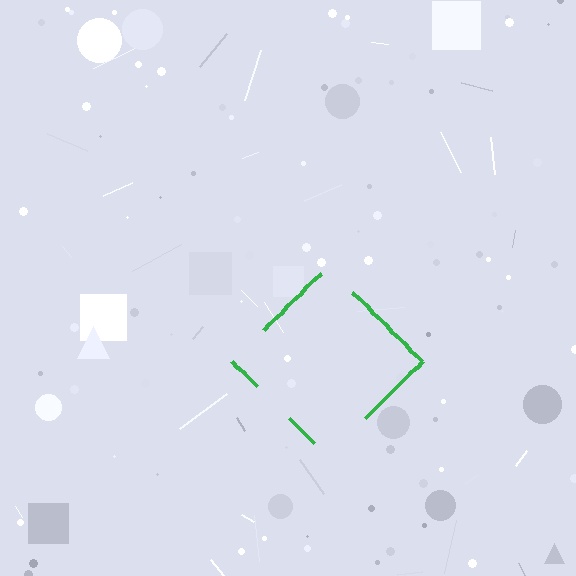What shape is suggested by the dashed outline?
The dashed outline suggests a diamond.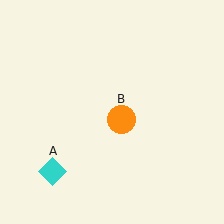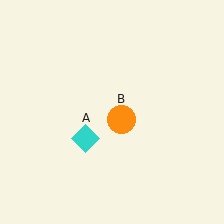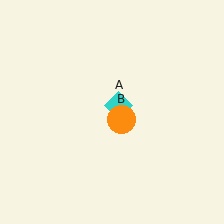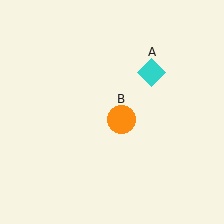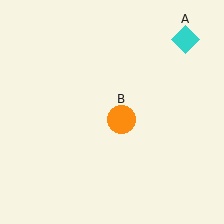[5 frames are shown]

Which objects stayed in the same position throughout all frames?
Orange circle (object B) remained stationary.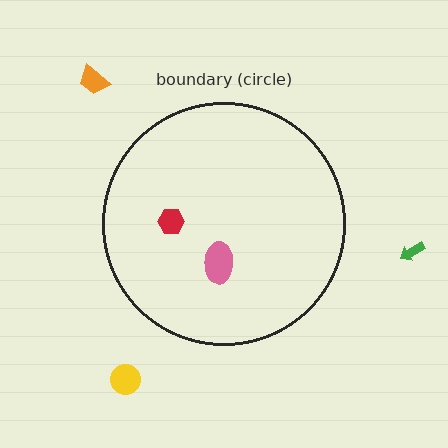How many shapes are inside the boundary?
2 inside, 3 outside.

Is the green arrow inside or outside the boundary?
Outside.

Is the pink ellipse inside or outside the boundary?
Inside.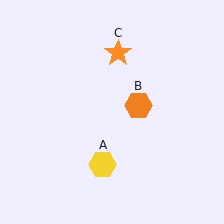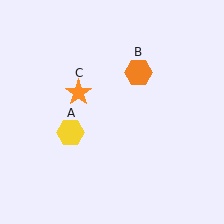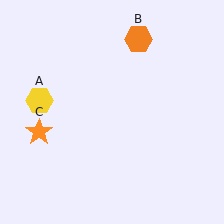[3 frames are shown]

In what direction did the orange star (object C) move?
The orange star (object C) moved down and to the left.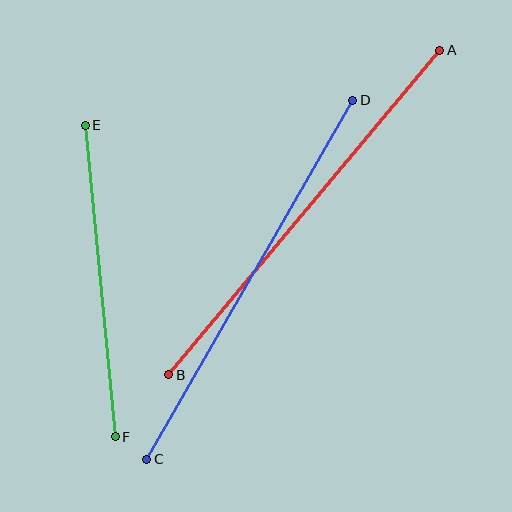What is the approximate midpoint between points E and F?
The midpoint is at approximately (100, 281) pixels.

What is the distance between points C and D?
The distance is approximately 414 pixels.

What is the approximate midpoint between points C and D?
The midpoint is at approximately (250, 280) pixels.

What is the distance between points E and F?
The distance is approximately 313 pixels.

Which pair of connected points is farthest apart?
Points A and B are farthest apart.